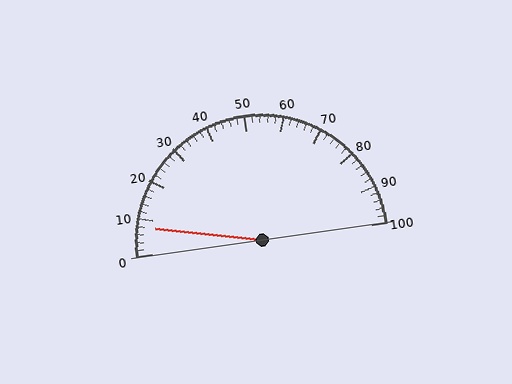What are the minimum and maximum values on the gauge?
The gauge ranges from 0 to 100.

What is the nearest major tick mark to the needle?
The nearest major tick mark is 10.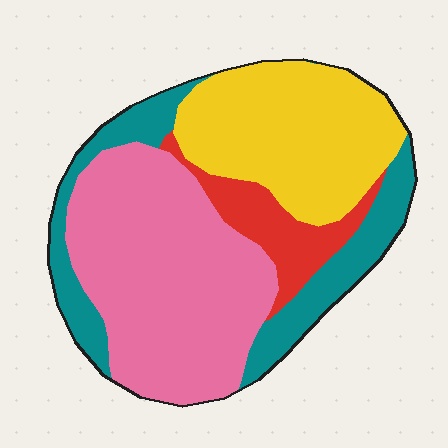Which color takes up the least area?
Red, at roughly 10%.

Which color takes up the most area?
Pink, at roughly 40%.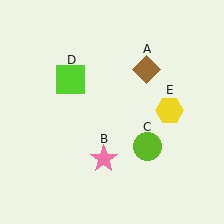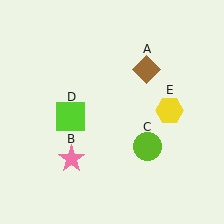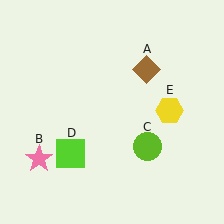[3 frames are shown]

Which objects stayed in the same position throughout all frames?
Brown diamond (object A) and lime circle (object C) and yellow hexagon (object E) remained stationary.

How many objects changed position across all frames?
2 objects changed position: pink star (object B), lime square (object D).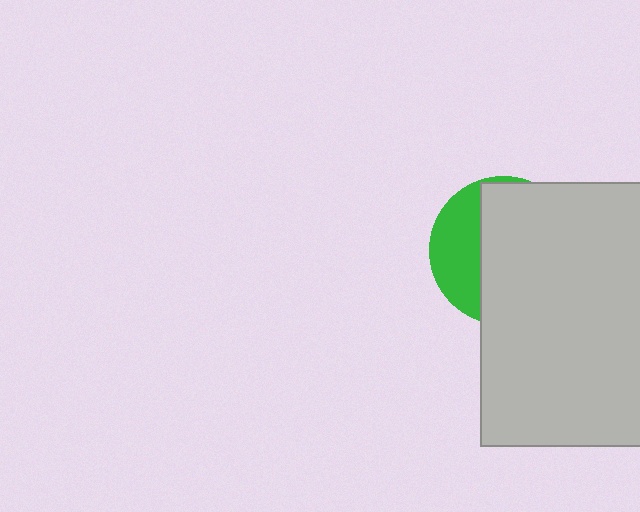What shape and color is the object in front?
The object in front is a light gray rectangle.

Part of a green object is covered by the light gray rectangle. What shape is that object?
It is a circle.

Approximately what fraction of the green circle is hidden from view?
Roughly 69% of the green circle is hidden behind the light gray rectangle.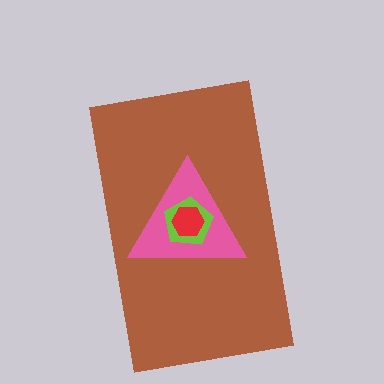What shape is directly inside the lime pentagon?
The red hexagon.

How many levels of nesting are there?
4.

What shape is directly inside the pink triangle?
The lime pentagon.